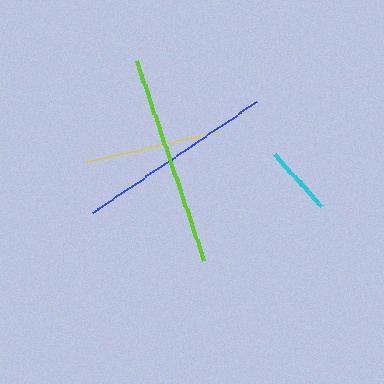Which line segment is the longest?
The lime line is the longest at approximately 211 pixels.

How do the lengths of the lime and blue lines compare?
The lime and blue lines are approximately the same length.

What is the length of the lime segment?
The lime segment is approximately 211 pixels long.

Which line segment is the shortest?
The cyan line is the shortest at approximately 70 pixels.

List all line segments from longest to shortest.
From longest to shortest: lime, blue, yellow, cyan.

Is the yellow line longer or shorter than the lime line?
The lime line is longer than the yellow line.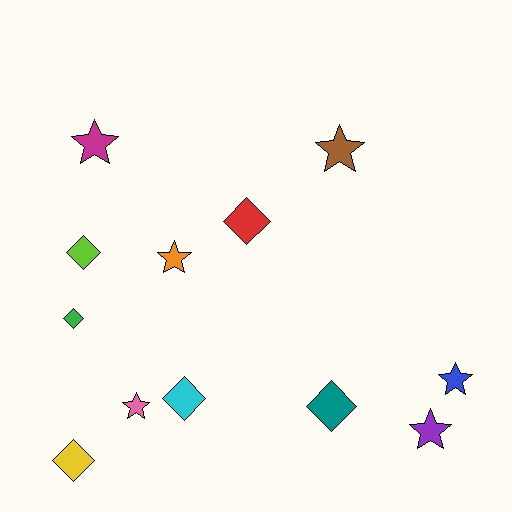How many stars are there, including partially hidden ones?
There are 6 stars.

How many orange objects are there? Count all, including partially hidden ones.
There is 1 orange object.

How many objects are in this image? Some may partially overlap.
There are 12 objects.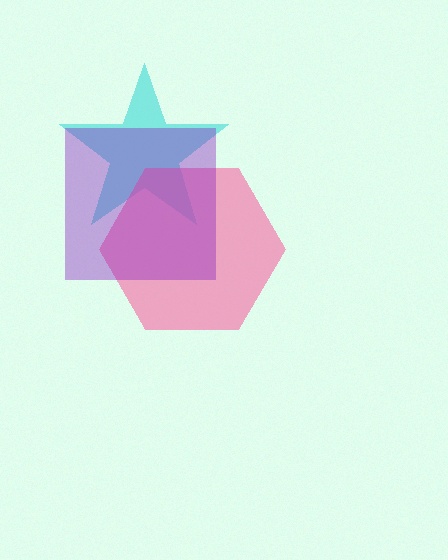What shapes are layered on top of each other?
The layered shapes are: a cyan star, a pink hexagon, a purple square.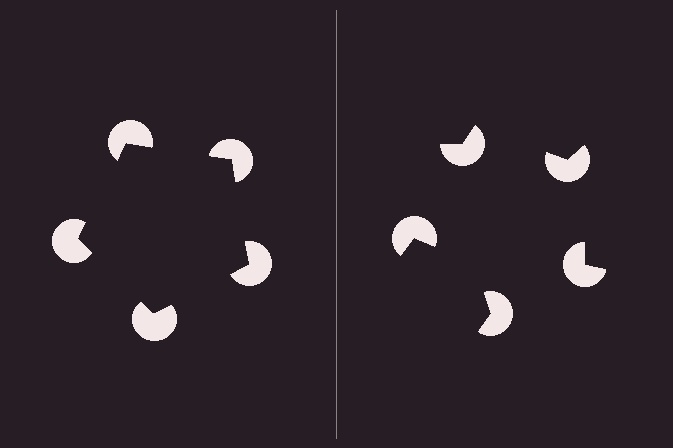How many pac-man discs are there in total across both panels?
10 — 5 on each side.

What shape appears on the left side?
An illusory pentagon.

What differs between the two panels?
The pac-man discs are positioned identically on both sides; only the wedge orientations differ. On the left they align to a pentagon; on the right they are misaligned.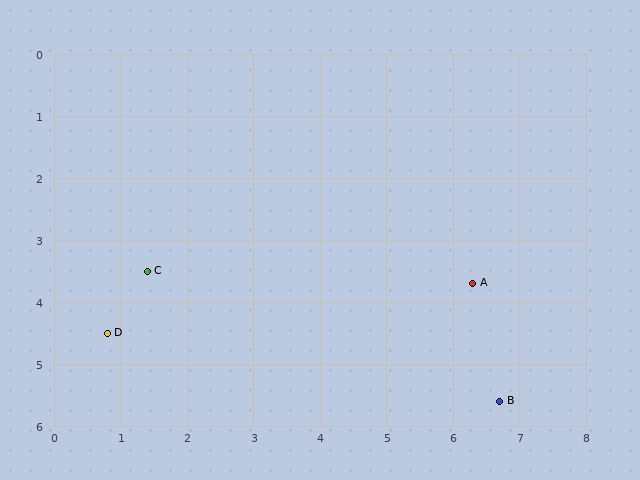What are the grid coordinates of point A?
Point A is at approximately (6.3, 3.7).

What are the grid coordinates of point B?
Point B is at approximately (6.7, 5.6).